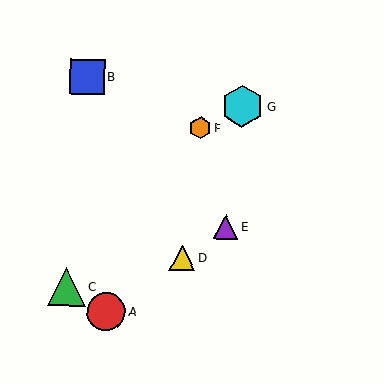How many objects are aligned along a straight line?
3 objects (A, D, E) are aligned along a straight line.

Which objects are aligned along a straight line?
Objects A, D, E are aligned along a straight line.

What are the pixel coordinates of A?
Object A is at (106, 312).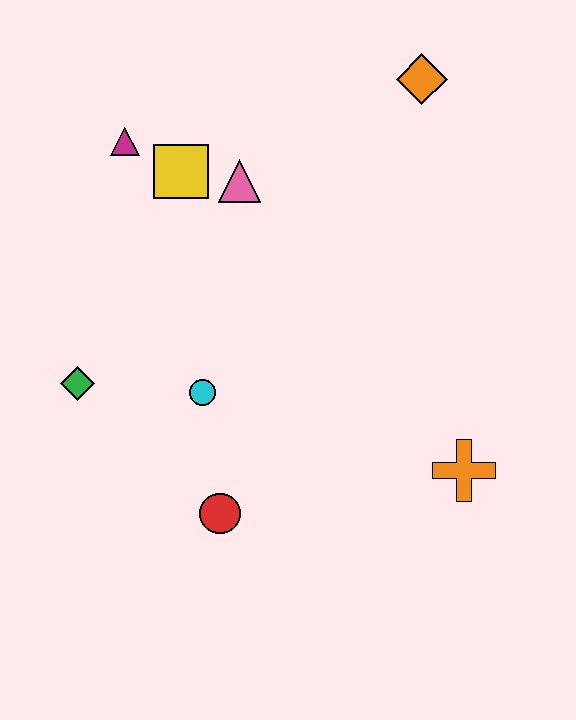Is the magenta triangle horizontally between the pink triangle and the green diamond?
Yes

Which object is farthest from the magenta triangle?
The orange cross is farthest from the magenta triangle.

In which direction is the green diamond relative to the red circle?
The green diamond is to the left of the red circle.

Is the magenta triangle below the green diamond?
No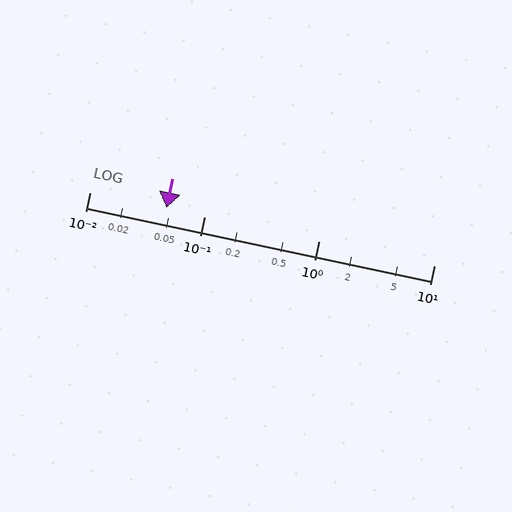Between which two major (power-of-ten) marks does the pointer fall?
The pointer is between 0.01 and 0.1.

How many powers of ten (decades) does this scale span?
The scale spans 3 decades, from 0.01 to 10.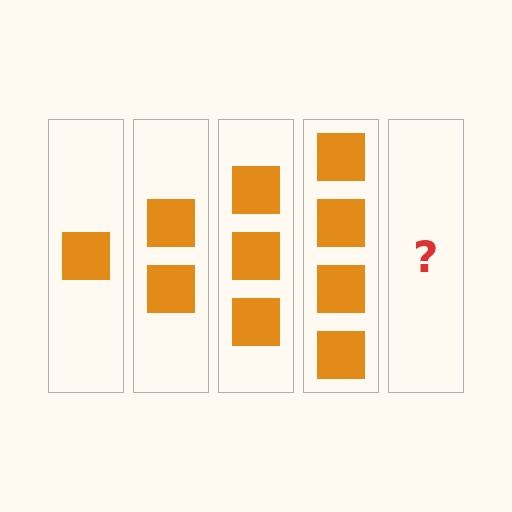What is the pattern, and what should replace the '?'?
The pattern is that each step adds one more square. The '?' should be 5 squares.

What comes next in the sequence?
The next element should be 5 squares.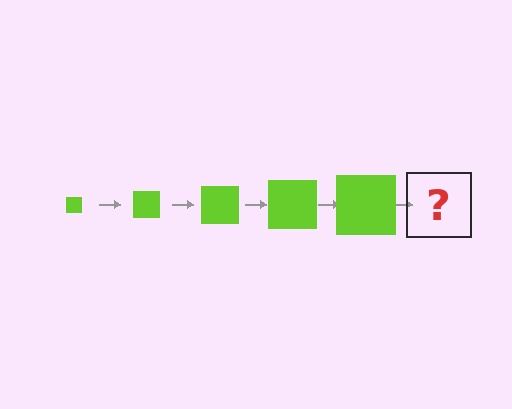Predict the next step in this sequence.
The next step is a lime square, larger than the previous one.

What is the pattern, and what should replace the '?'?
The pattern is that the square gets progressively larger each step. The '?' should be a lime square, larger than the previous one.